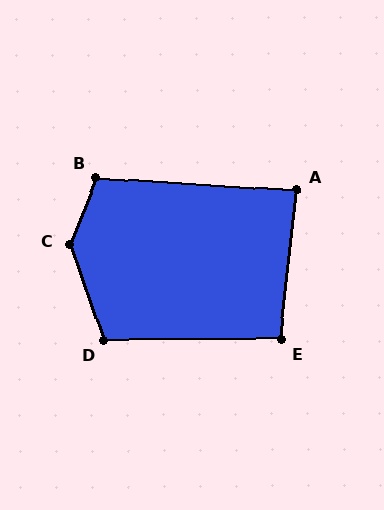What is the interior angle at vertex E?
Approximately 96 degrees (obtuse).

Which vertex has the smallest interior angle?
A, at approximately 88 degrees.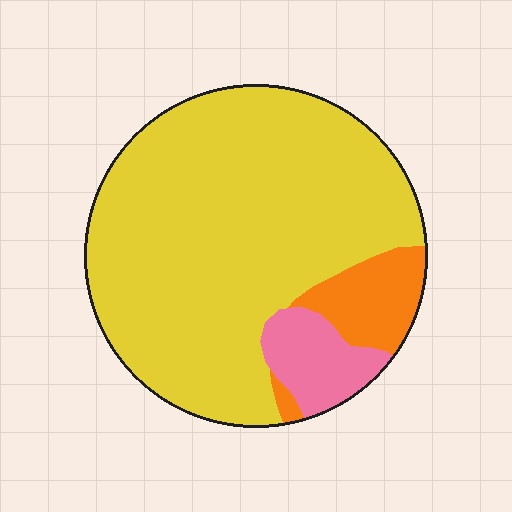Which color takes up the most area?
Yellow, at roughly 80%.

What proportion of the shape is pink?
Pink covers around 10% of the shape.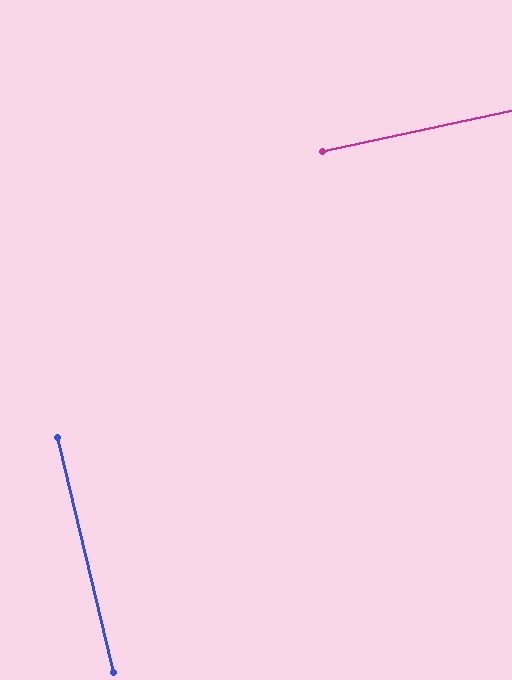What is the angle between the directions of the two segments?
Approximately 89 degrees.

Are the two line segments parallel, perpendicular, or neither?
Perpendicular — they meet at approximately 89°.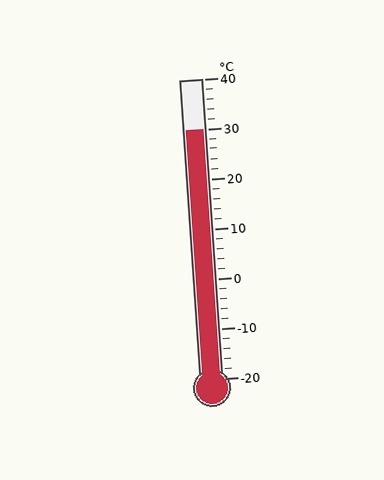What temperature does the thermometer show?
The thermometer shows approximately 30°C.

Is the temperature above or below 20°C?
The temperature is above 20°C.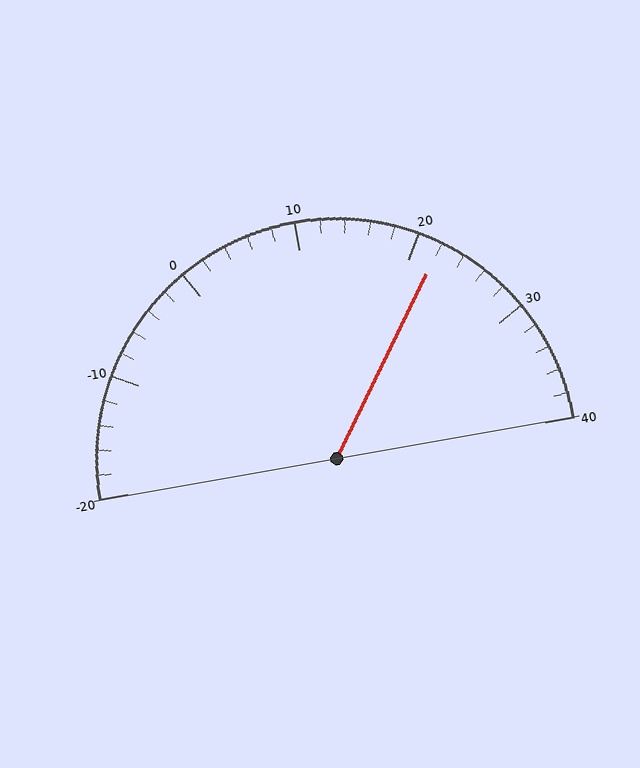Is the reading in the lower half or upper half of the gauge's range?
The reading is in the upper half of the range (-20 to 40).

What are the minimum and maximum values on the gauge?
The gauge ranges from -20 to 40.